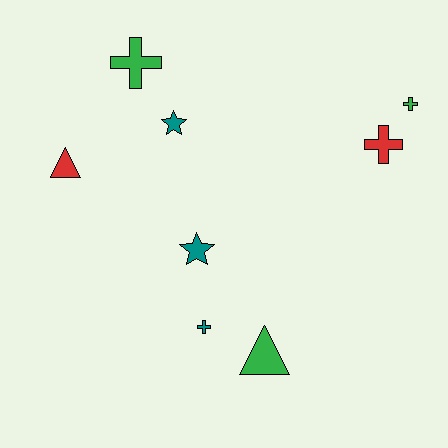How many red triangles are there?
There is 1 red triangle.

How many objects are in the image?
There are 8 objects.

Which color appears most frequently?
Green, with 3 objects.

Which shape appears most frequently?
Cross, with 4 objects.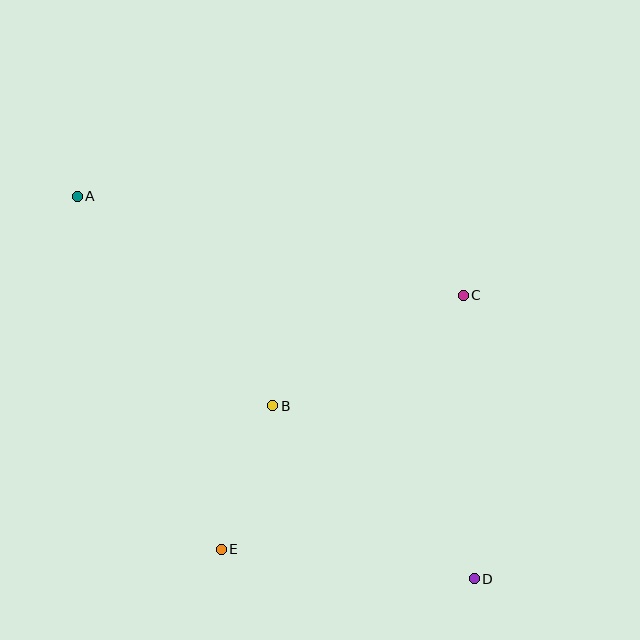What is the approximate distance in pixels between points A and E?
The distance between A and E is approximately 381 pixels.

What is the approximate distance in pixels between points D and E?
The distance between D and E is approximately 255 pixels.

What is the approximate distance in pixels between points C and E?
The distance between C and E is approximately 351 pixels.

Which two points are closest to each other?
Points B and E are closest to each other.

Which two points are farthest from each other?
Points A and D are farthest from each other.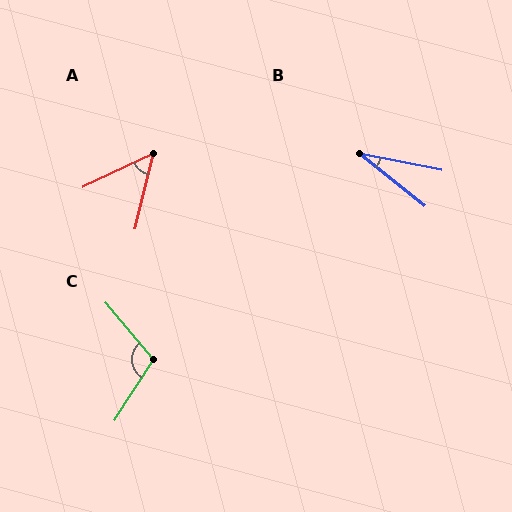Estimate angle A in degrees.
Approximately 51 degrees.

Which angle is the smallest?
B, at approximately 27 degrees.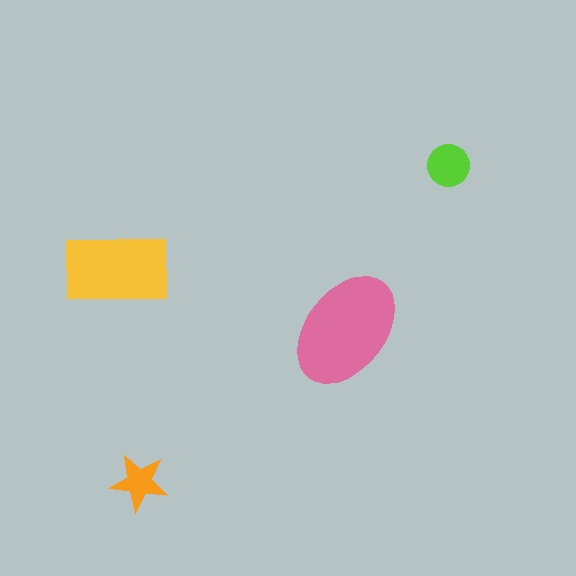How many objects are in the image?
There are 4 objects in the image.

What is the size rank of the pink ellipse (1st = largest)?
1st.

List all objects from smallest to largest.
The orange star, the lime circle, the yellow rectangle, the pink ellipse.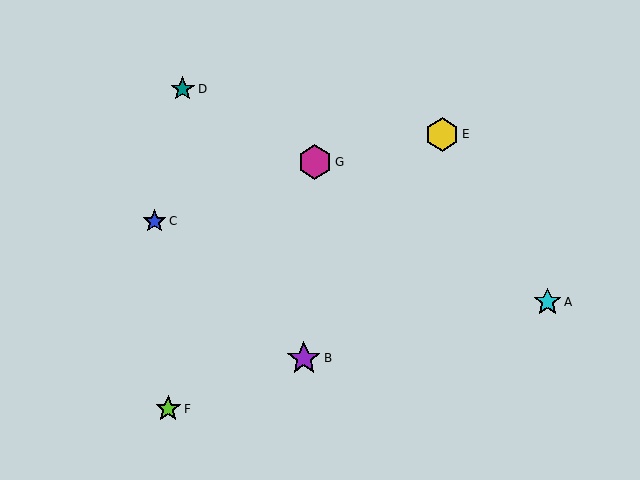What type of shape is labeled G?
Shape G is a magenta hexagon.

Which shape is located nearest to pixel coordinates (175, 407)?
The lime star (labeled F) at (168, 409) is nearest to that location.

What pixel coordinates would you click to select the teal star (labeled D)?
Click at (183, 89) to select the teal star D.